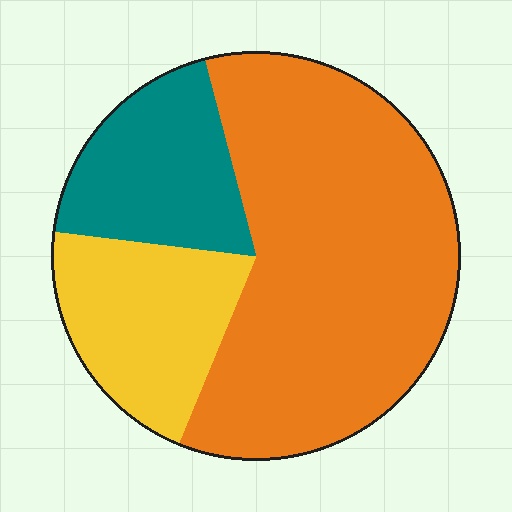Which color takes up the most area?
Orange, at roughly 60%.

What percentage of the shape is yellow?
Yellow covers roughly 20% of the shape.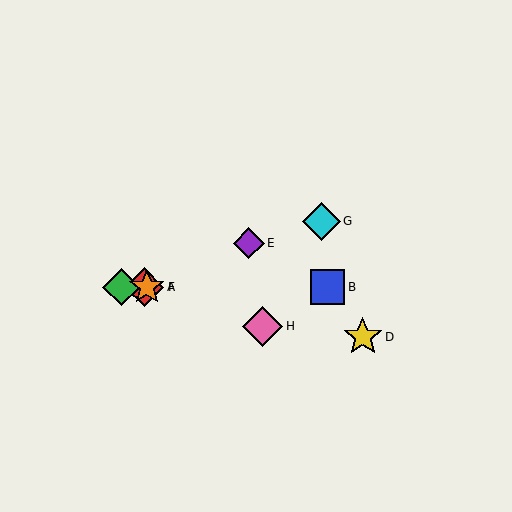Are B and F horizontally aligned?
Yes, both are at y≈287.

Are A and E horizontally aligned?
No, A is at y≈287 and E is at y≈243.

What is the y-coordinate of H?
Object H is at y≈326.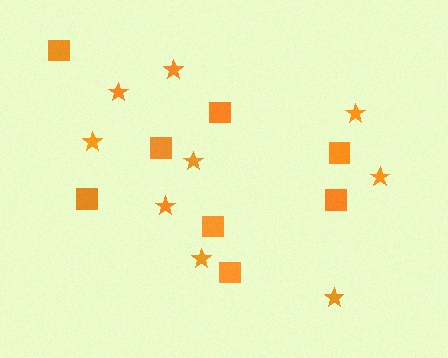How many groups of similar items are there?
There are 2 groups: one group of squares (8) and one group of stars (9).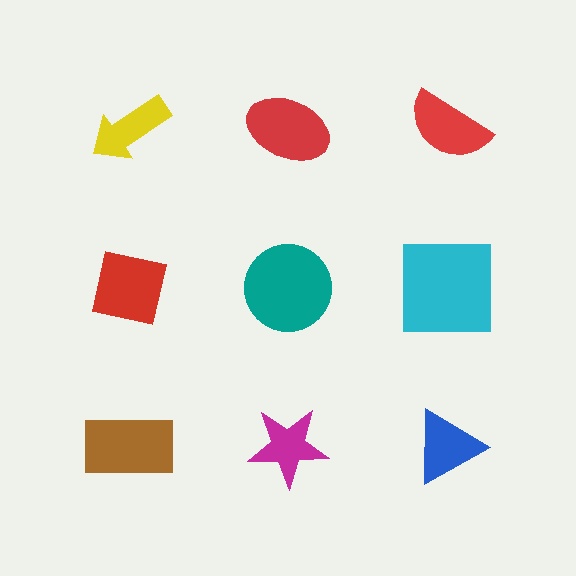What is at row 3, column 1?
A brown rectangle.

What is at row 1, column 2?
A red ellipse.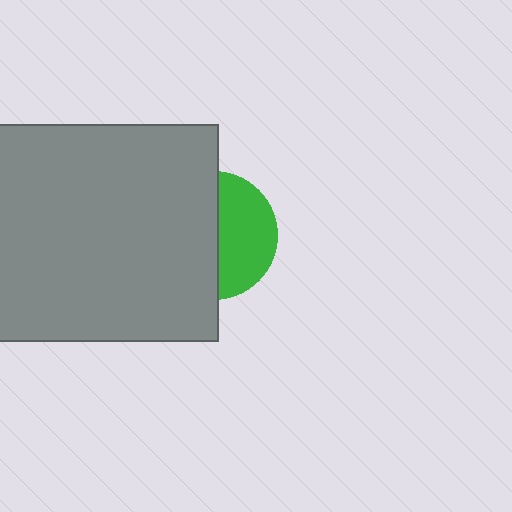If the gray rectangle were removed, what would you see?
You would see the complete green circle.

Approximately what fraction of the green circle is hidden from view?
Roughly 56% of the green circle is hidden behind the gray rectangle.